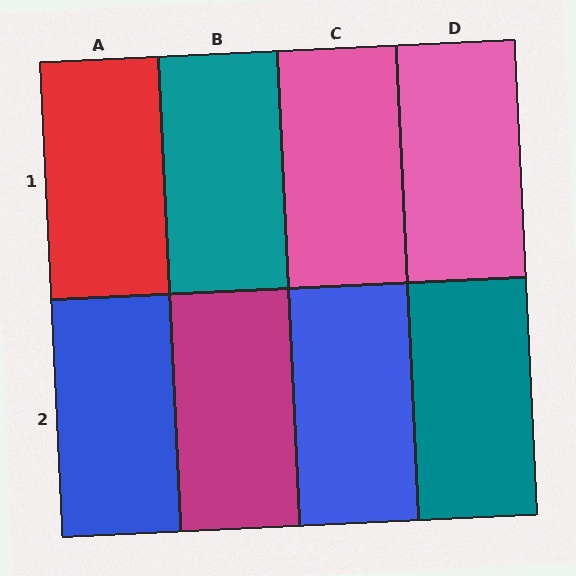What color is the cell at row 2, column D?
Teal.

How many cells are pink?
2 cells are pink.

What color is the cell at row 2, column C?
Blue.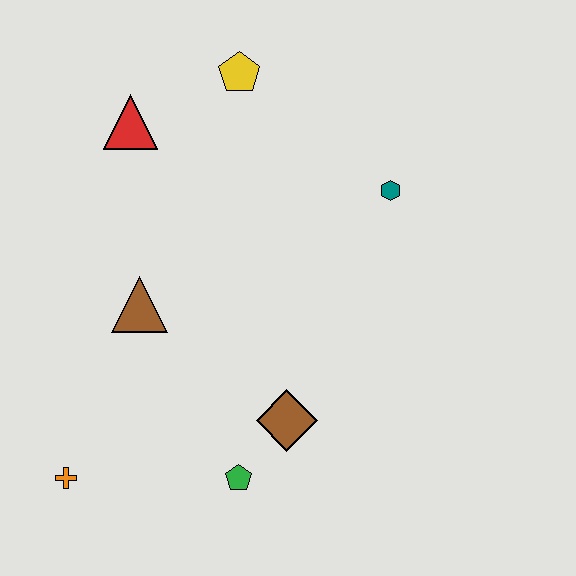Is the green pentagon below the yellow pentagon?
Yes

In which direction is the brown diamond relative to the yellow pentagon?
The brown diamond is below the yellow pentagon.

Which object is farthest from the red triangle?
The green pentagon is farthest from the red triangle.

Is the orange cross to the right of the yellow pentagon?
No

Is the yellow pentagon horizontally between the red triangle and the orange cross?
No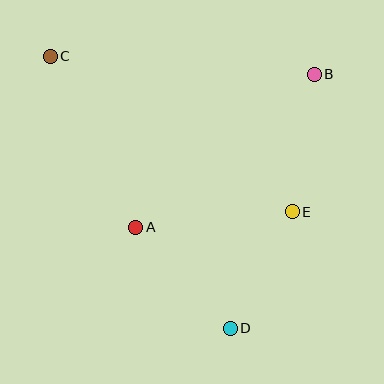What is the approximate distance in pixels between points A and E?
The distance between A and E is approximately 157 pixels.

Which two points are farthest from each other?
Points C and D are farthest from each other.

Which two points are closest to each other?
Points D and E are closest to each other.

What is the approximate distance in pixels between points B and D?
The distance between B and D is approximately 267 pixels.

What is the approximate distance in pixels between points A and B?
The distance between A and B is approximately 235 pixels.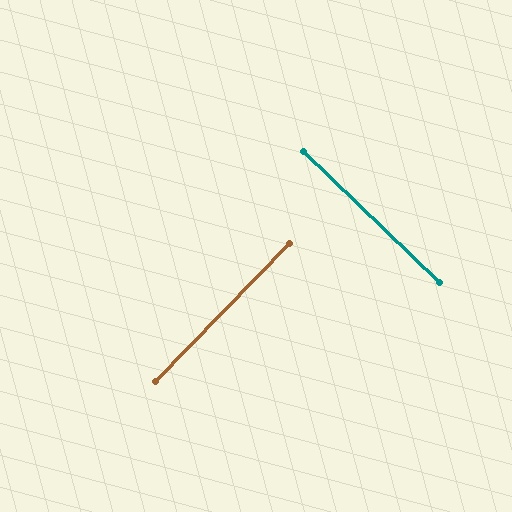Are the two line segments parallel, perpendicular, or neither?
Perpendicular — they meet at approximately 90°.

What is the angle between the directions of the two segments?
Approximately 90 degrees.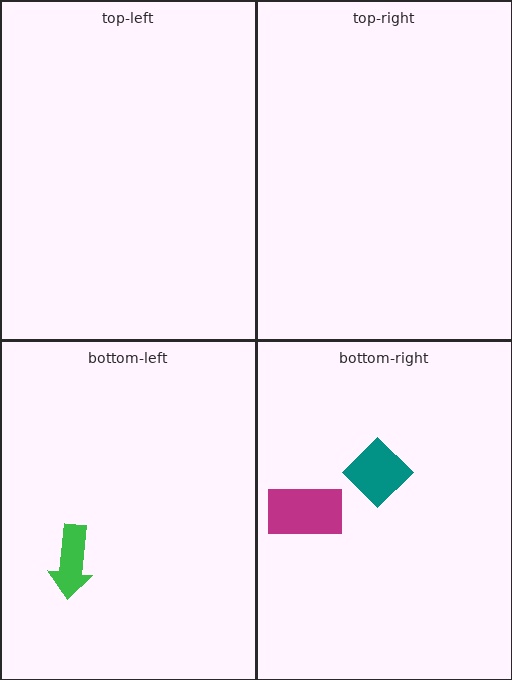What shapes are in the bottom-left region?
The green arrow.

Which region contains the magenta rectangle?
The bottom-right region.